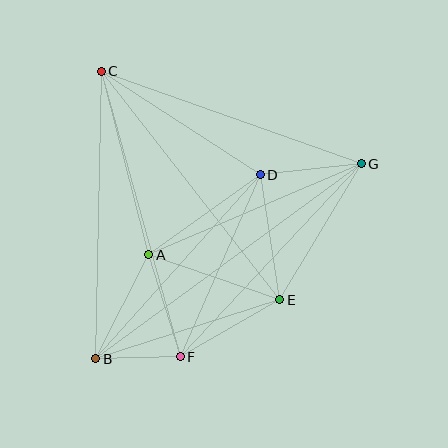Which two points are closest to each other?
Points B and F are closest to each other.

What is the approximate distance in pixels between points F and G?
The distance between F and G is approximately 265 pixels.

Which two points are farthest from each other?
Points B and G are farthest from each other.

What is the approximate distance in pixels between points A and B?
The distance between A and B is approximately 116 pixels.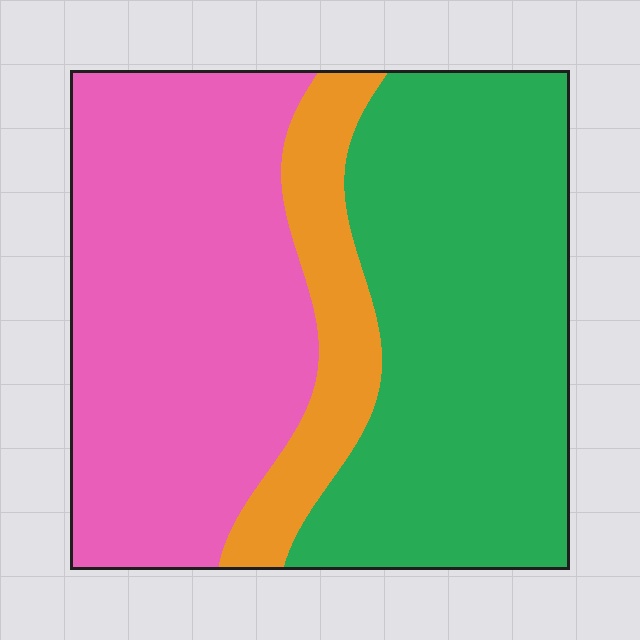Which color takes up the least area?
Orange, at roughly 15%.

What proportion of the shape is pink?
Pink takes up between a quarter and a half of the shape.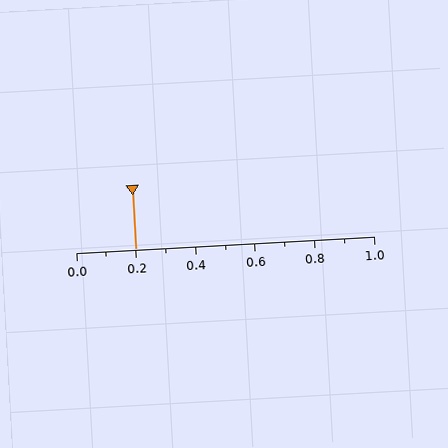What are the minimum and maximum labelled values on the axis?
The axis runs from 0.0 to 1.0.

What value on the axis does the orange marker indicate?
The marker indicates approximately 0.2.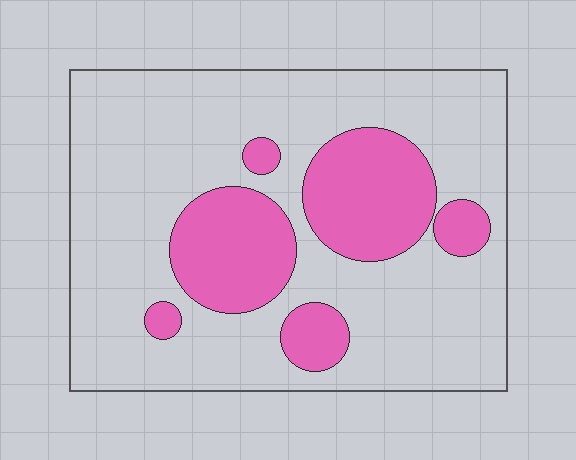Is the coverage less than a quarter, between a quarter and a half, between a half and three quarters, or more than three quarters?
Between a quarter and a half.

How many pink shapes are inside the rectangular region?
6.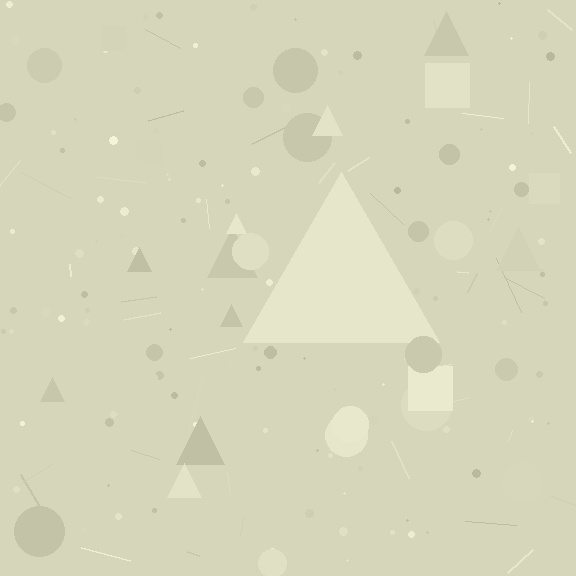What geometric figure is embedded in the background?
A triangle is embedded in the background.